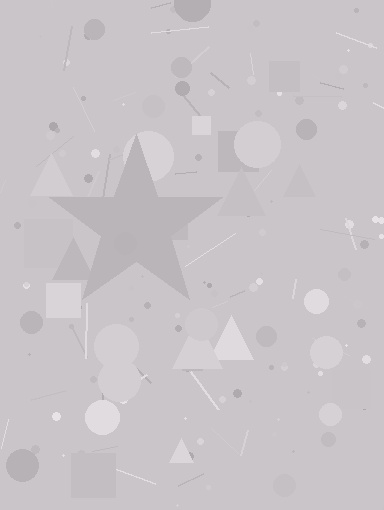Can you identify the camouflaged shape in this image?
The camouflaged shape is a star.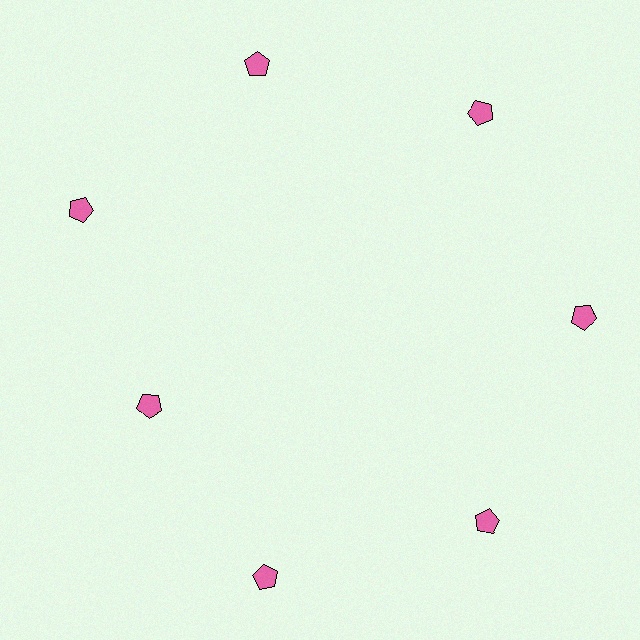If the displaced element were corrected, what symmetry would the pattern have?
It would have 7-fold rotational symmetry — the pattern would map onto itself every 51 degrees.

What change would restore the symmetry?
The symmetry would be restored by moving it outward, back onto the ring so that all 7 pentagons sit at equal angles and equal distance from the center.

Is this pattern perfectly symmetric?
No. The 7 pink pentagons are arranged in a ring, but one element near the 8 o'clock position is pulled inward toward the center, breaking the 7-fold rotational symmetry.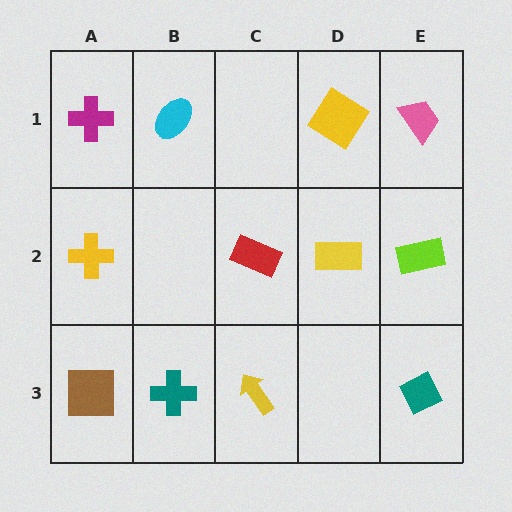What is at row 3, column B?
A teal cross.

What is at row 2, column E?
A lime rectangle.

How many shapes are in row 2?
4 shapes.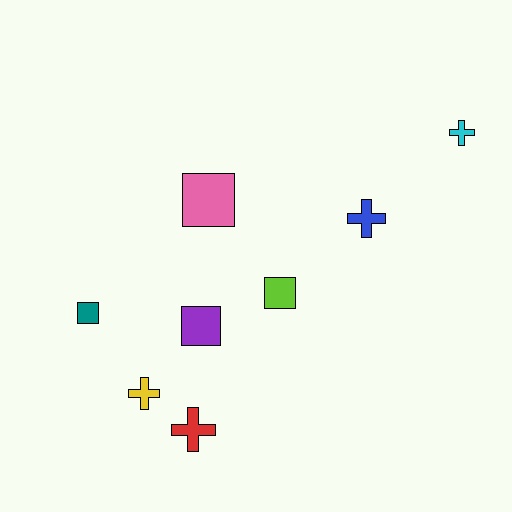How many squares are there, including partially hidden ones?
There are 4 squares.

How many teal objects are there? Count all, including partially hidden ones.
There is 1 teal object.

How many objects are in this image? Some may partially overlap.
There are 8 objects.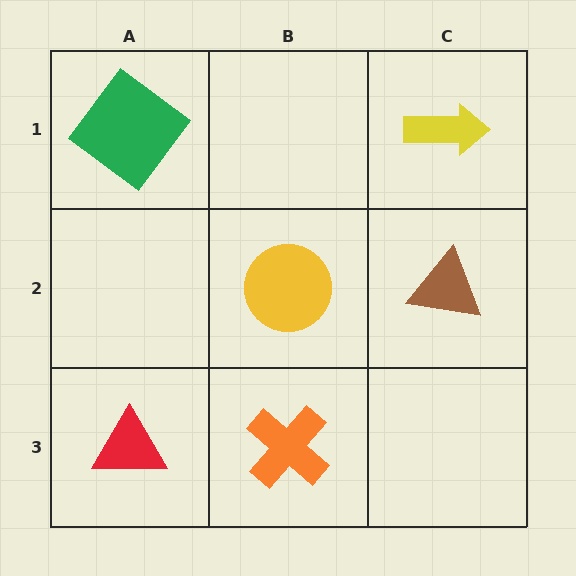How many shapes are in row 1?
2 shapes.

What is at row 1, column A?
A green diamond.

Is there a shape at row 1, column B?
No, that cell is empty.